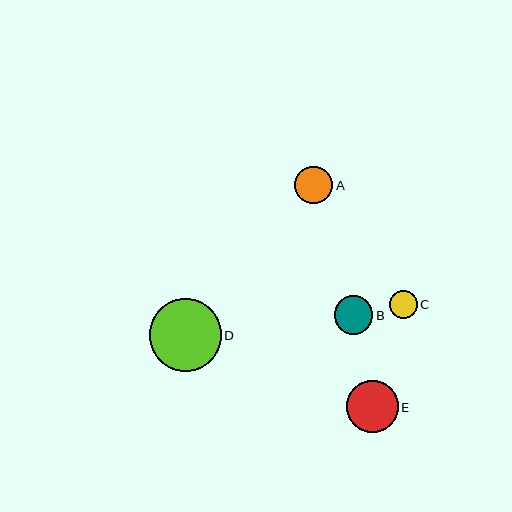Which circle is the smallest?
Circle C is the smallest with a size of approximately 28 pixels.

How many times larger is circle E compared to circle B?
Circle E is approximately 1.4 times the size of circle B.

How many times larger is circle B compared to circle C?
Circle B is approximately 1.4 times the size of circle C.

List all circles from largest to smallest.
From largest to smallest: D, E, B, A, C.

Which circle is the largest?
Circle D is the largest with a size of approximately 72 pixels.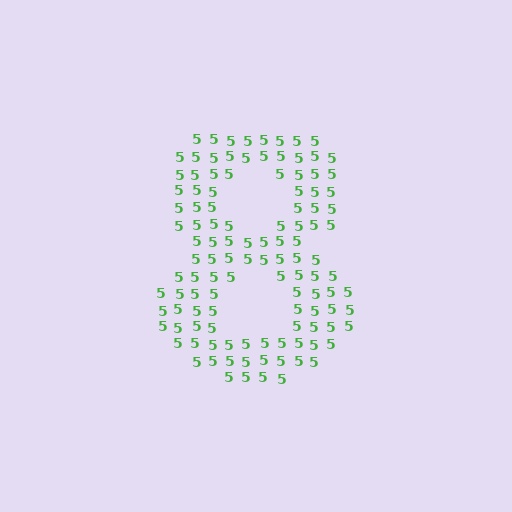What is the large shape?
The large shape is the digit 8.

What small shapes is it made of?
It is made of small digit 5's.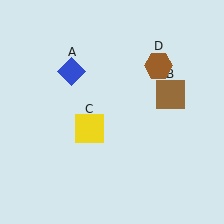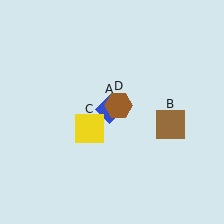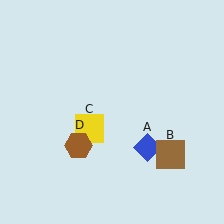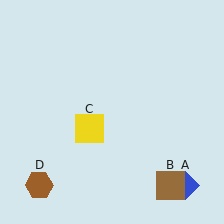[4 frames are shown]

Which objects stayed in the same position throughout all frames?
Yellow square (object C) remained stationary.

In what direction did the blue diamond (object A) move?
The blue diamond (object A) moved down and to the right.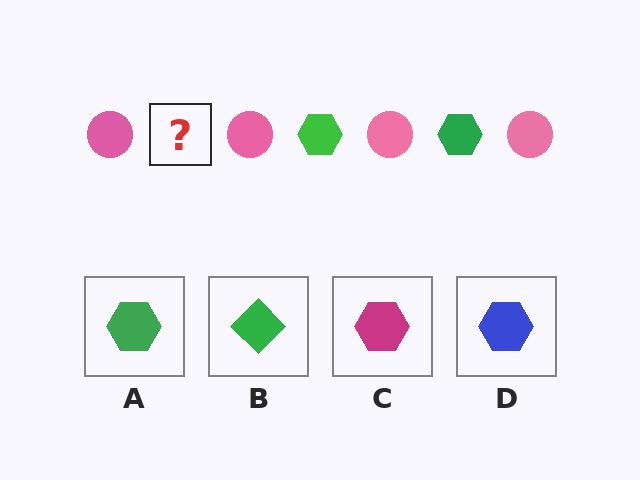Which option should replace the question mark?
Option A.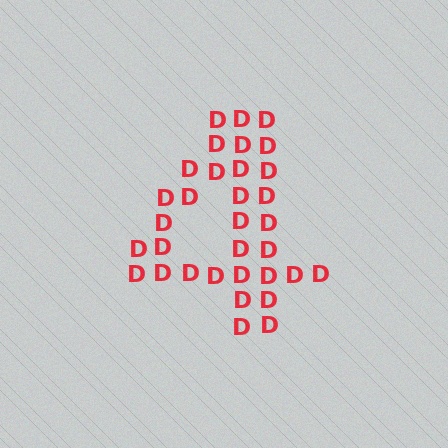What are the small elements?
The small elements are letter D's.